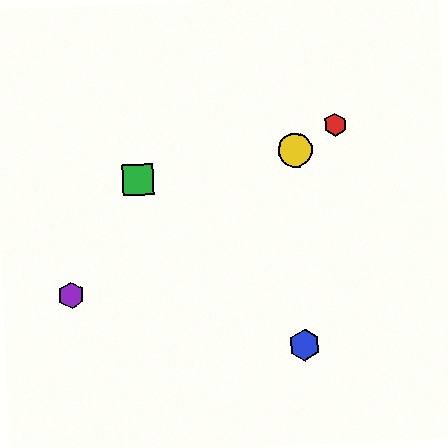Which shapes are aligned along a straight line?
The red hexagon, the yellow circle, the purple hexagon are aligned along a straight line.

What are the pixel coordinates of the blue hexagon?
The blue hexagon is at (305, 345).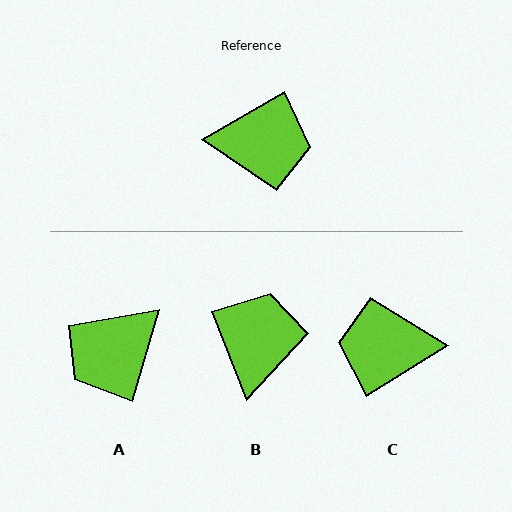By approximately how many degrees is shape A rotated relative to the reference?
Approximately 136 degrees clockwise.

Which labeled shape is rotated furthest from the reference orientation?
C, about 178 degrees away.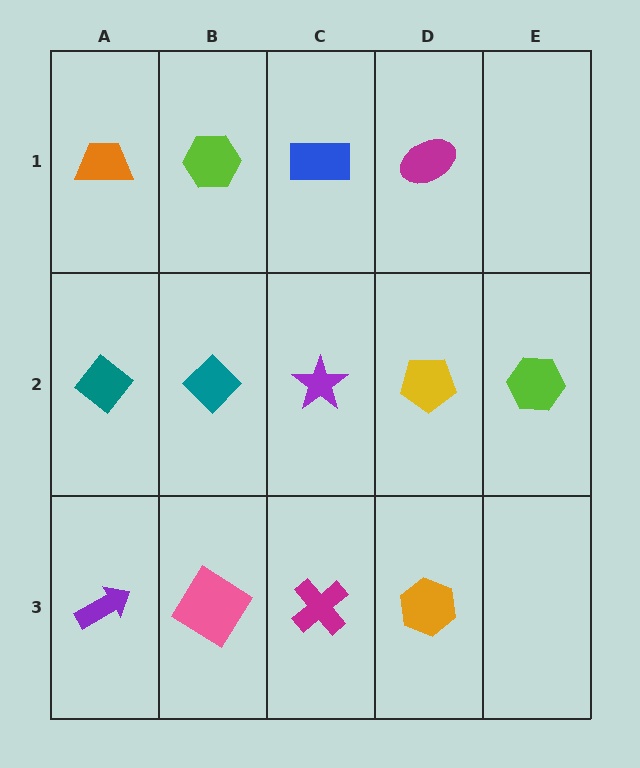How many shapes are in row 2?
5 shapes.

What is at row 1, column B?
A lime hexagon.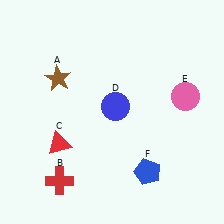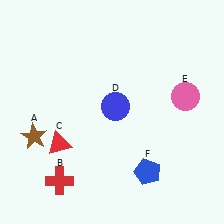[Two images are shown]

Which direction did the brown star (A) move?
The brown star (A) moved down.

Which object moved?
The brown star (A) moved down.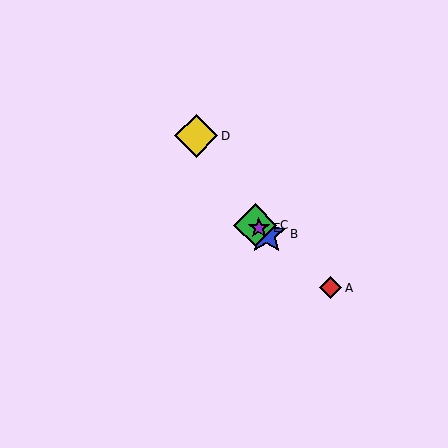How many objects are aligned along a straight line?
4 objects (A, B, C, E) are aligned along a straight line.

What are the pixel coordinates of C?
Object C is at (255, 225).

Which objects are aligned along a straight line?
Objects A, B, C, E are aligned along a straight line.